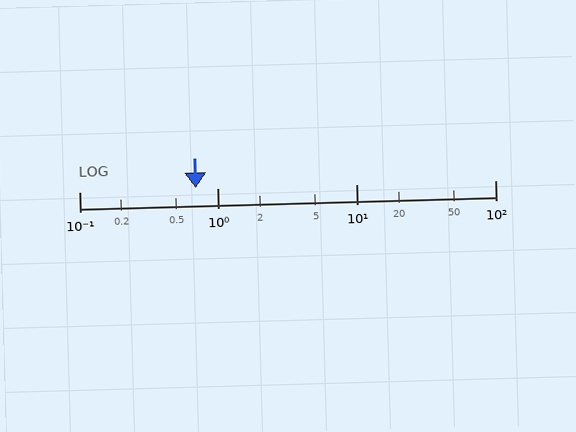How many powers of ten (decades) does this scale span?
The scale spans 3 decades, from 0.1 to 100.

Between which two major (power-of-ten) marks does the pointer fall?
The pointer is between 0.1 and 1.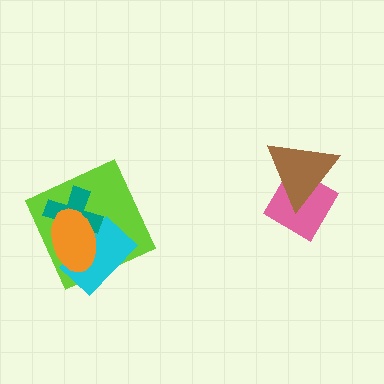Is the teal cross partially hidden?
Yes, it is partially covered by another shape.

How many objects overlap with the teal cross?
3 objects overlap with the teal cross.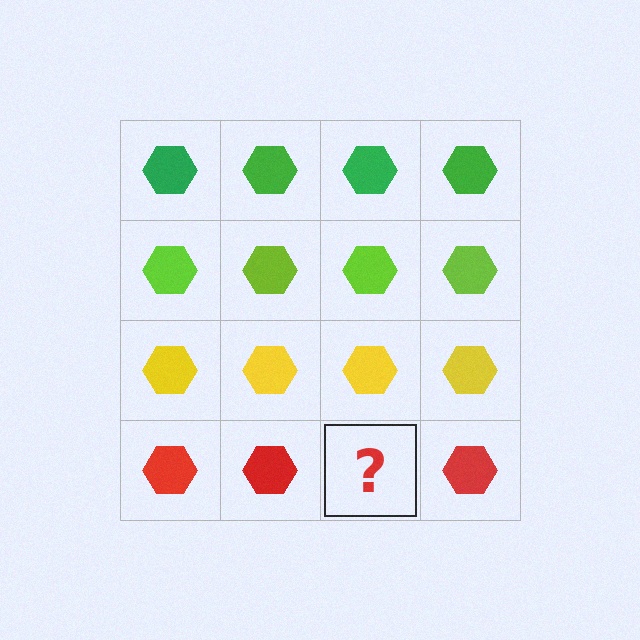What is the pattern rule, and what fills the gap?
The rule is that each row has a consistent color. The gap should be filled with a red hexagon.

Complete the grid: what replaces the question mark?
The question mark should be replaced with a red hexagon.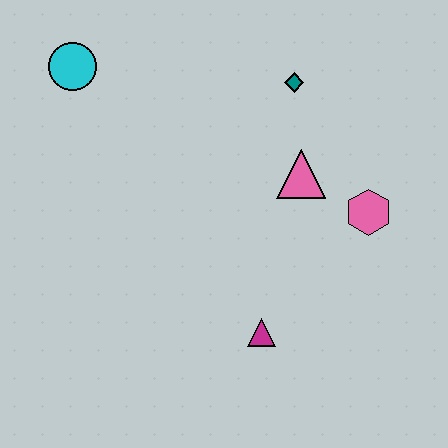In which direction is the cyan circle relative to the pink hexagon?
The cyan circle is to the left of the pink hexagon.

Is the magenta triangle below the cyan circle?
Yes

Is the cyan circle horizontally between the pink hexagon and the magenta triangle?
No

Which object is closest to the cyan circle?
The teal diamond is closest to the cyan circle.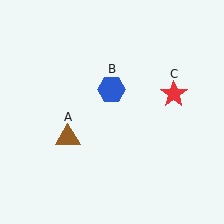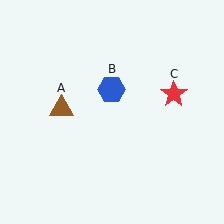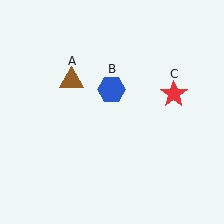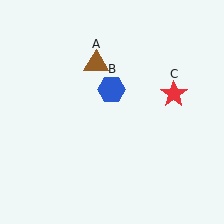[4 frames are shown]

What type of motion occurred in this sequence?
The brown triangle (object A) rotated clockwise around the center of the scene.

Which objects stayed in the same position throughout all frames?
Blue hexagon (object B) and red star (object C) remained stationary.